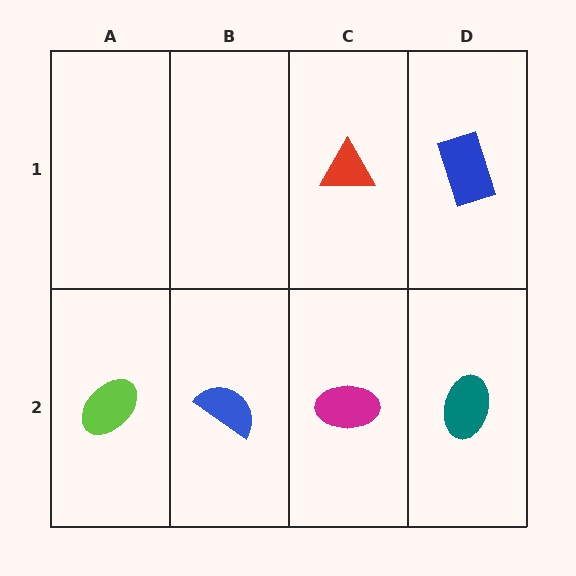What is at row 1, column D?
A blue rectangle.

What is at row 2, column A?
A lime ellipse.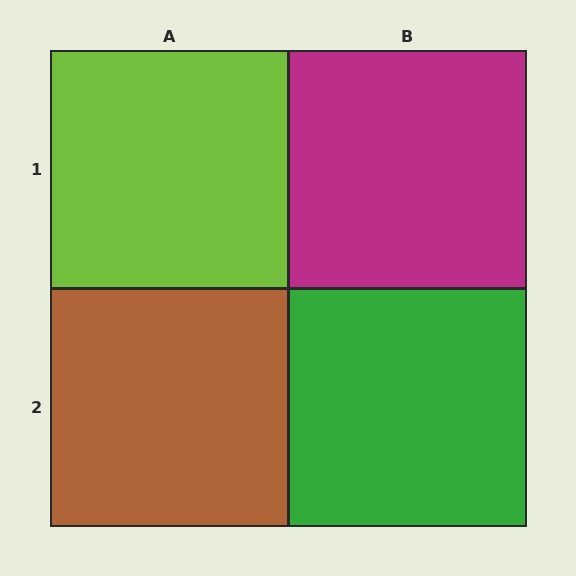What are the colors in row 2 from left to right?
Brown, green.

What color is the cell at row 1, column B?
Magenta.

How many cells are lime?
1 cell is lime.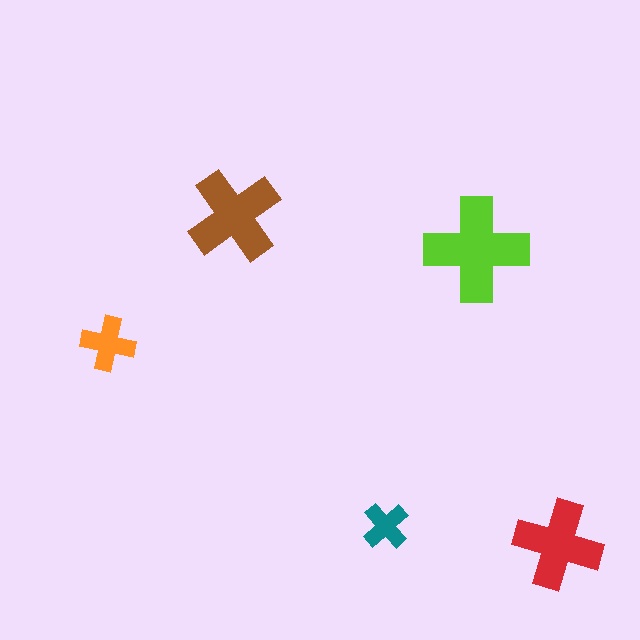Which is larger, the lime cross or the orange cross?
The lime one.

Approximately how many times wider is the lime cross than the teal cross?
About 2 times wider.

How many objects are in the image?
There are 5 objects in the image.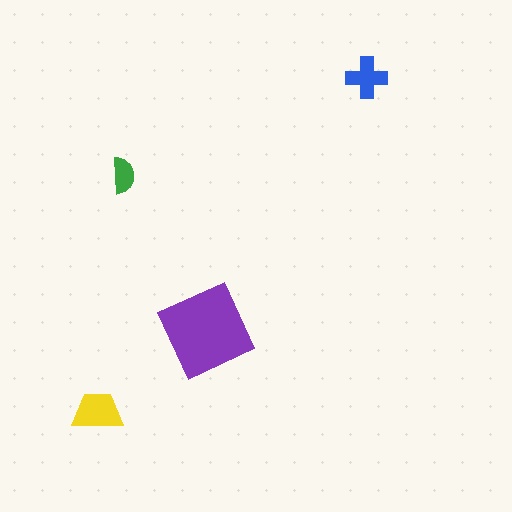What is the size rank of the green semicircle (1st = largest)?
4th.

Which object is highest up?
The blue cross is topmost.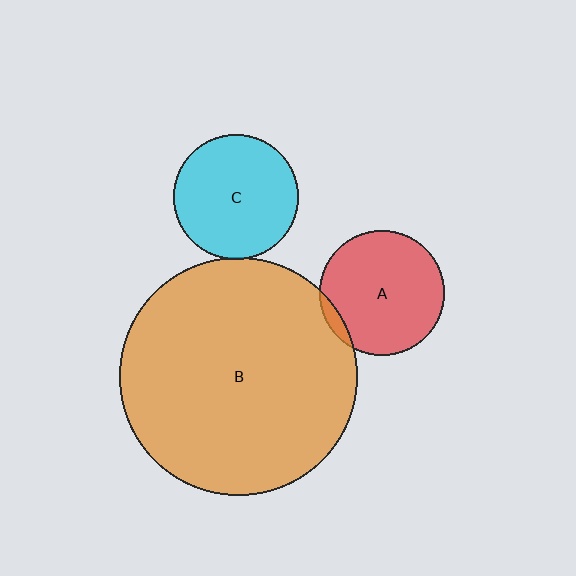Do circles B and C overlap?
Yes.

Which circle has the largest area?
Circle B (orange).